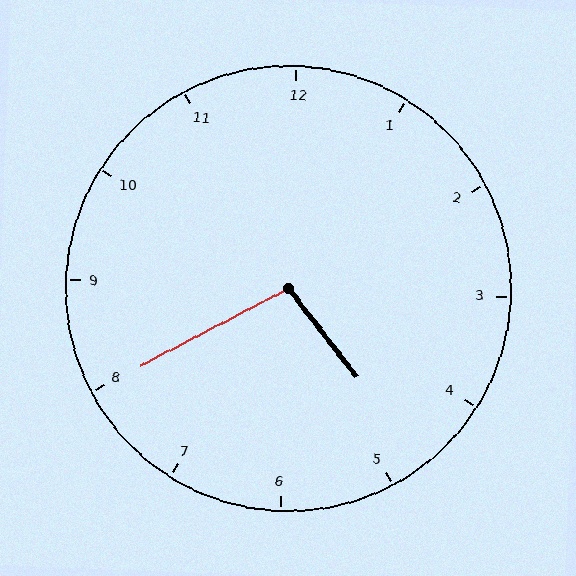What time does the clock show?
4:40.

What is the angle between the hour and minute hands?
Approximately 100 degrees.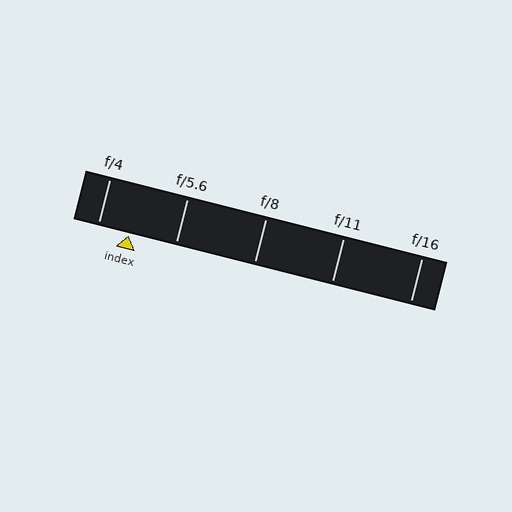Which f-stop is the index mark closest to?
The index mark is closest to f/4.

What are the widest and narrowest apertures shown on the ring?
The widest aperture shown is f/4 and the narrowest is f/16.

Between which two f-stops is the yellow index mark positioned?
The index mark is between f/4 and f/5.6.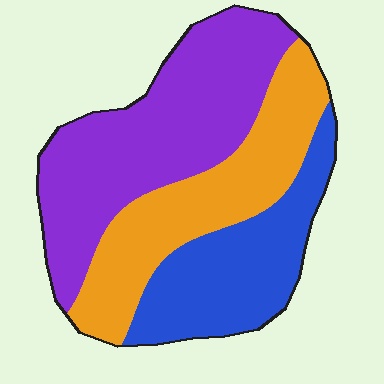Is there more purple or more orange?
Purple.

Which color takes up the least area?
Blue, at roughly 25%.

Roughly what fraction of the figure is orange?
Orange covers roughly 30% of the figure.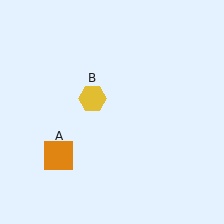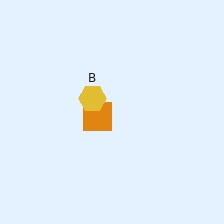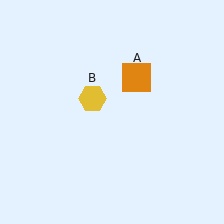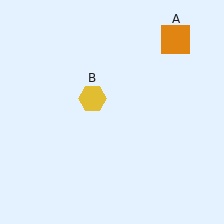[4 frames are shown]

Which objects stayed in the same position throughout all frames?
Yellow hexagon (object B) remained stationary.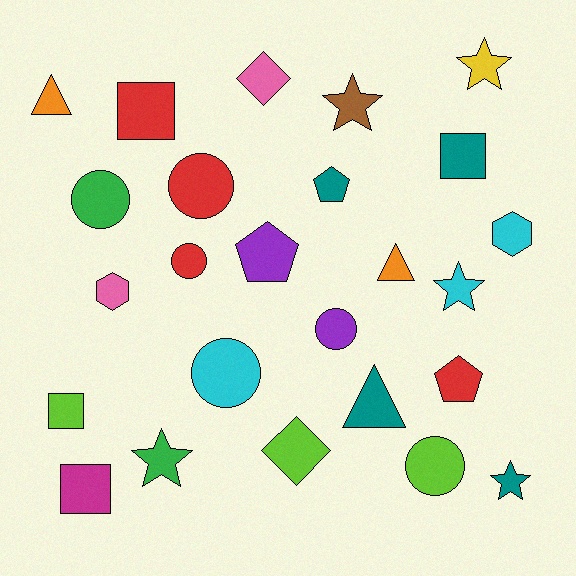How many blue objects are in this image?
There are no blue objects.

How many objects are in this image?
There are 25 objects.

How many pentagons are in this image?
There are 3 pentagons.